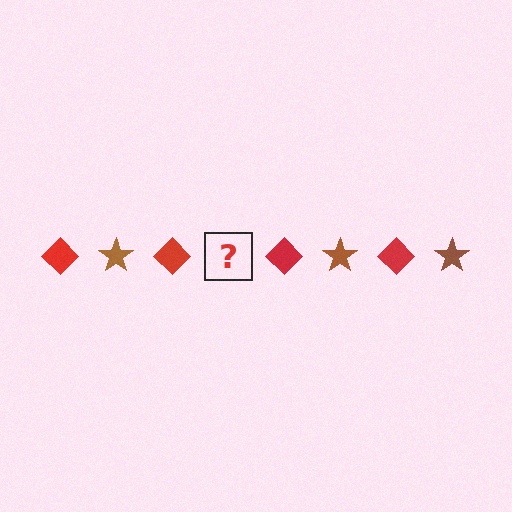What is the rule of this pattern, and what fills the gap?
The rule is that the pattern alternates between red diamond and brown star. The gap should be filled with a brown star.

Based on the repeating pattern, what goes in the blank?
The blank should be a brown star.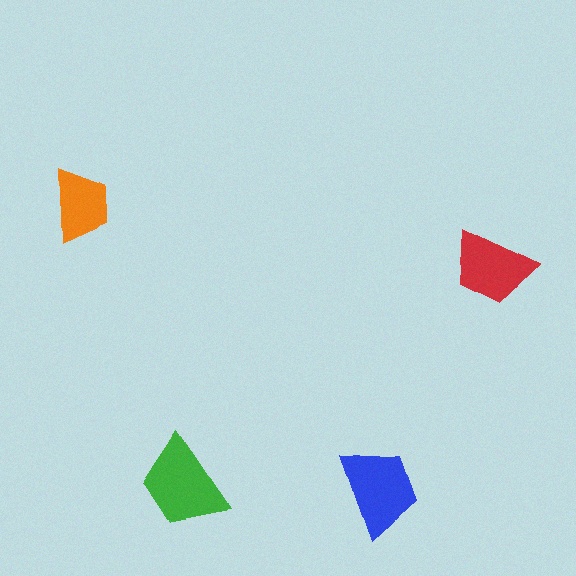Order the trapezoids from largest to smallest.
the green one, the blue one, the red one, the orange one.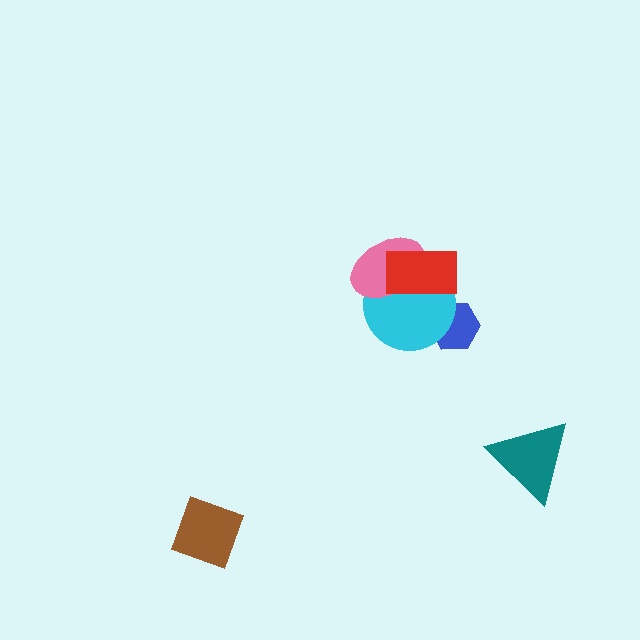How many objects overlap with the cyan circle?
3 objects overlap with the cyan circle.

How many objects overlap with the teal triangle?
0 objects overlap with the teal triangle.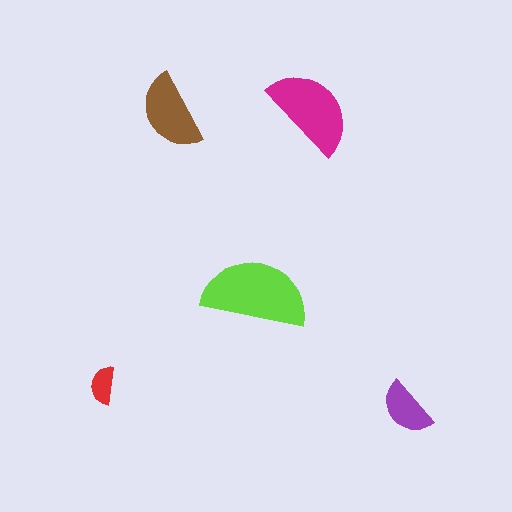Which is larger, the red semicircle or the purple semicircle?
The purple one.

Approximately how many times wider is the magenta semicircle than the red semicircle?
About 2.5 times wider.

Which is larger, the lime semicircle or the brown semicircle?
The lime one.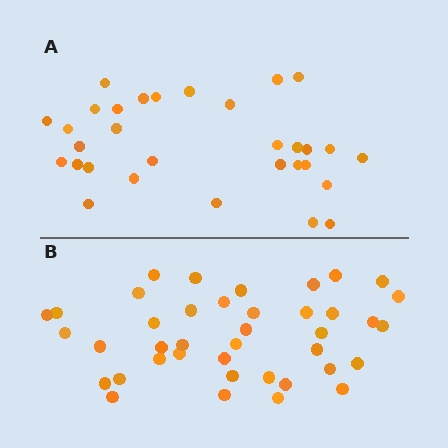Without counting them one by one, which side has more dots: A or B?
Region B (the bottom region) has more dots.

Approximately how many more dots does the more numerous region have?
Region B has roughly 8 or so more dots than region A.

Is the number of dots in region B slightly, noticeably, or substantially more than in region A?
Region B has noticeably more, but not dramatically so. The ratio is roughly 1.3 to 1.